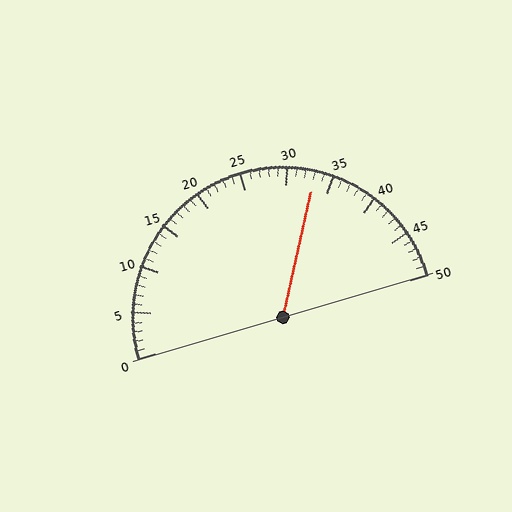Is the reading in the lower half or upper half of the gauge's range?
The reading is in the upper half of the range (0 to 50).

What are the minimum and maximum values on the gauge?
The gauge ranges from 0 to 50.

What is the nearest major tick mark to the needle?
The nearest major tick mark is 35.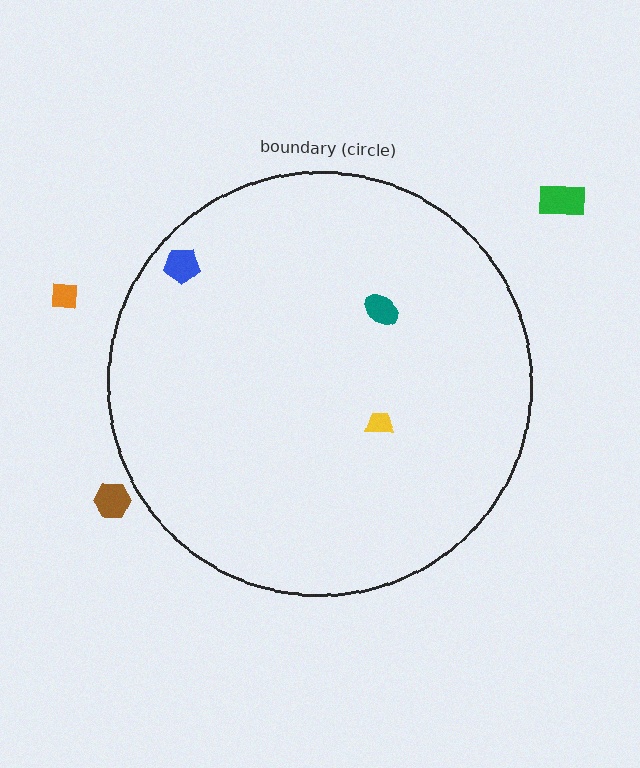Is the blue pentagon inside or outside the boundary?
Inside.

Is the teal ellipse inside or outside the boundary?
Inside.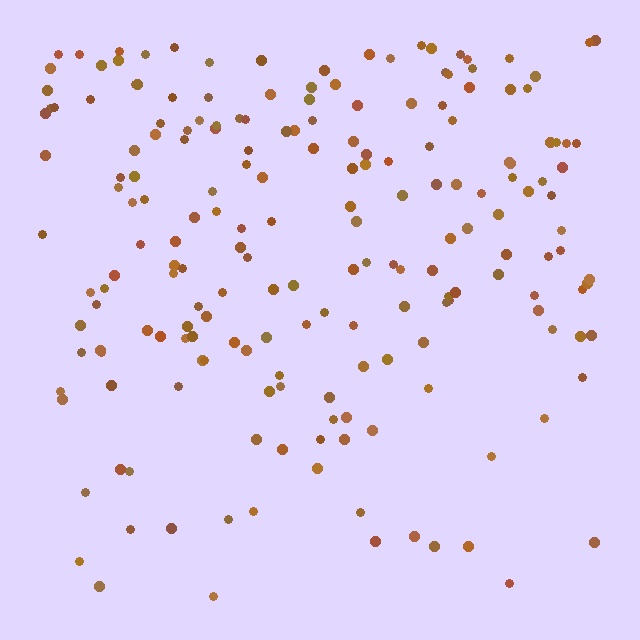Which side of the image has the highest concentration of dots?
The top.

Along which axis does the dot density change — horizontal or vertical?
Vertical.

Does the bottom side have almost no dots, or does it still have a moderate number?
Still a moderate number, just noticeably fewer than the top.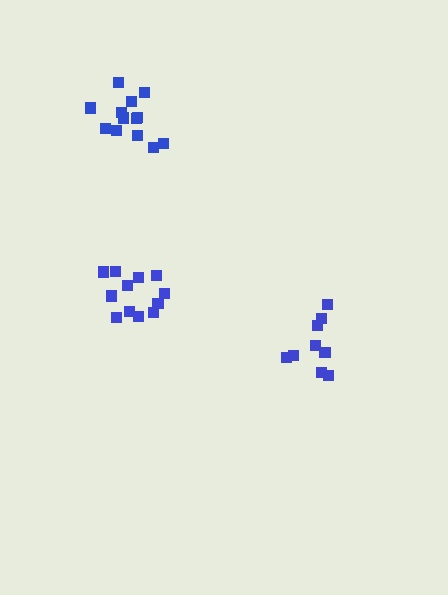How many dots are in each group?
Group 1: 13 dots, Group 2: 9 dots, Group 3: 12 dots (34 total).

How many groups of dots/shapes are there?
There are 3 groups.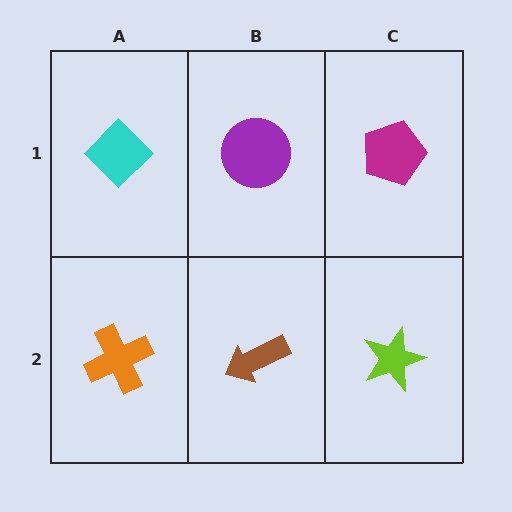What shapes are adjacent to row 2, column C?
A magenta pentagon (row 1, column C), a brown arrow (row 2, column B).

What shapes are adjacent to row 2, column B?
A purple circle (row 1, column B), an orange cross (row 2, column A), a lime star (row 2, column C).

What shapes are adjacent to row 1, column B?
A brown arrow (row 2, column B), a cyan diamond (row 1, column A), a magenta pentagon (row 1, column C).